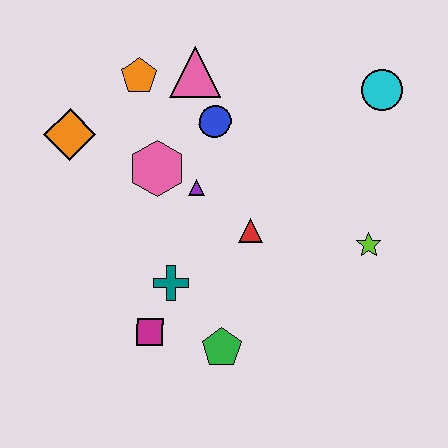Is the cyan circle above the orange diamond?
Yes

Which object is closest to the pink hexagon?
The purple triangle is closest to the pink hexagon.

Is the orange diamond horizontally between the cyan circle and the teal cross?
No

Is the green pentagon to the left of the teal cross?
No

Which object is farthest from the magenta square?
The cyan circle is farthest from the magenta square.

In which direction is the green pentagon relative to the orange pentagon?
The green pentagon is below the orange pentagon.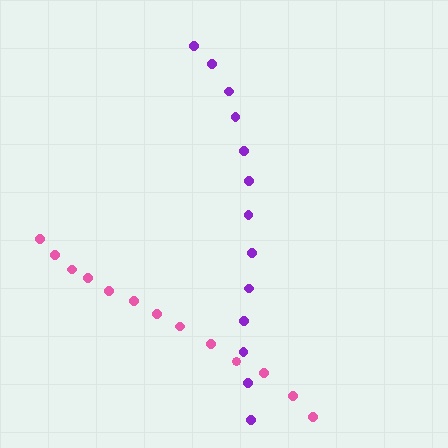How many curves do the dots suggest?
There are 2 distinct paths.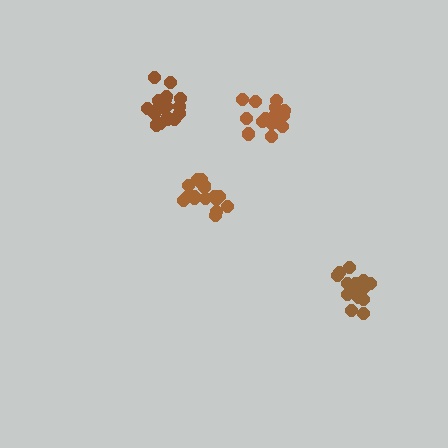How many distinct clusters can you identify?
There are 4 distinct clusters.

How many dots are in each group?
Group 1: 17 dots, Group 2: 21 dots, Group 3: 16 dots, Group 4: 19 dots (73 total).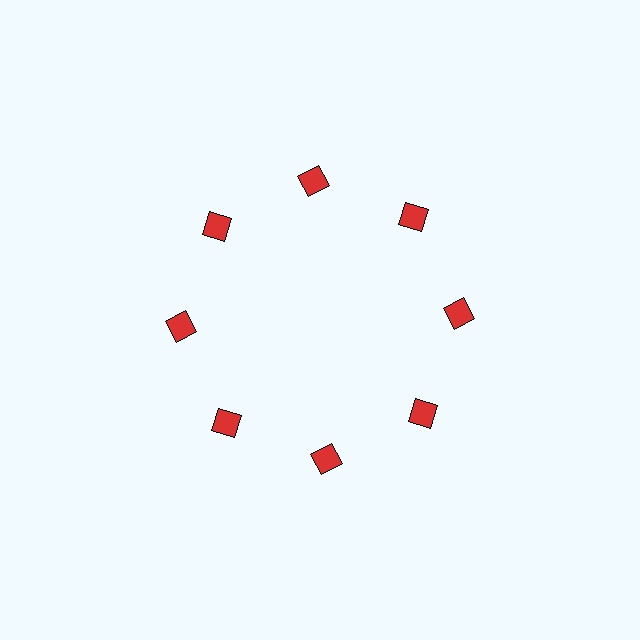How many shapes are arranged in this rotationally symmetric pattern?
There are 8 shapes, arranged in 8 groups of 1.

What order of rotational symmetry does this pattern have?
This pattern has 8-fold rotational symmetry.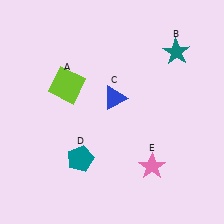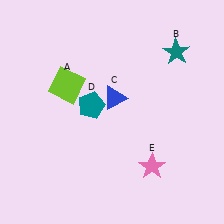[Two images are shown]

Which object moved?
The teal pentagon (D) moved up.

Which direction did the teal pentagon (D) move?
The teal pentagon (D) moved up.